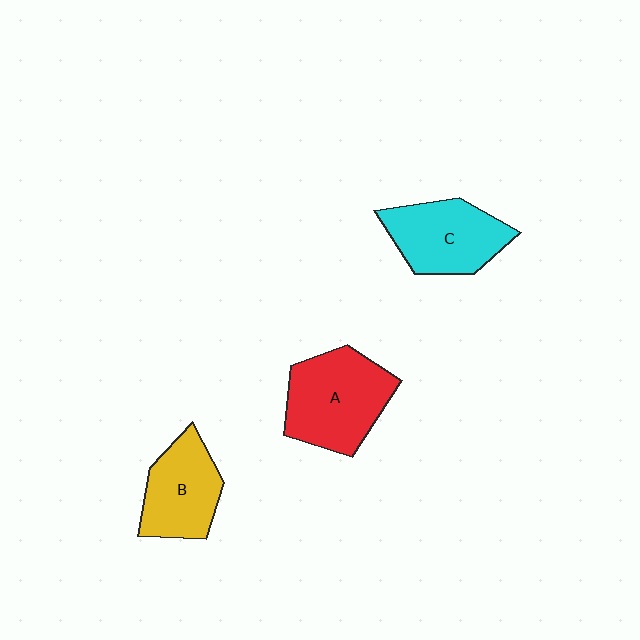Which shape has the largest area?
Shape A (red).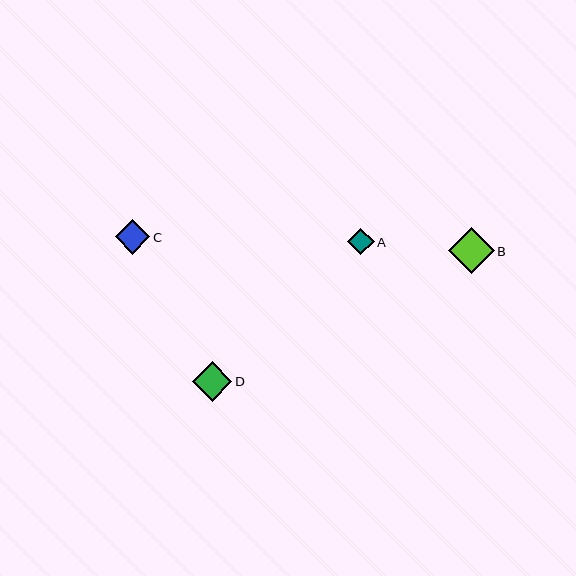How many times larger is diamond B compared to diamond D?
Diamond B is approximately 1.1 times the size of diamond D.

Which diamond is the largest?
Diamond B is the largest with a size of approximately 45 pixels.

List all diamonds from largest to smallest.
From largest to smallest: B, D, C, A.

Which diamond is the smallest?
Diamond A is the smallest with a size of approximately 26 pixels.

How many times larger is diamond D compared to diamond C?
Diamond D is approximately 1.2 times the size of diamond C.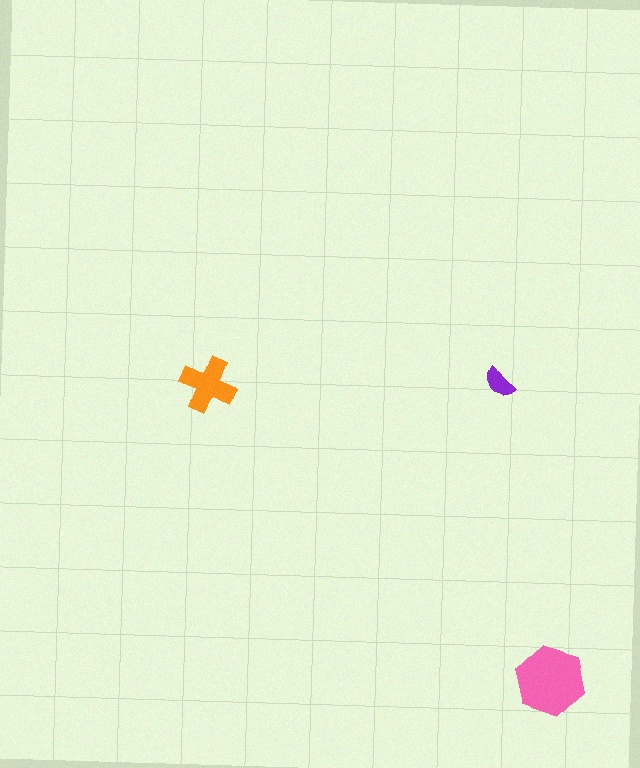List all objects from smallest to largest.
The purple semicircle, the orange cross, the pink hexagon.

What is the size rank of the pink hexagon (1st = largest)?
1st.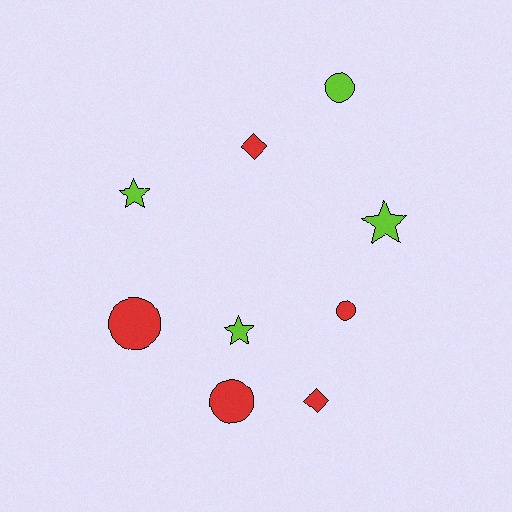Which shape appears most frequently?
Circle, with 4 objects.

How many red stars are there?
There are no red stars.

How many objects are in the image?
There are 9 objects.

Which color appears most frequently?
Red, with 5 objects.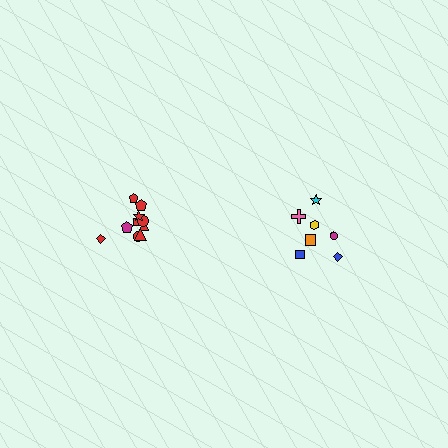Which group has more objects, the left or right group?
The left group.